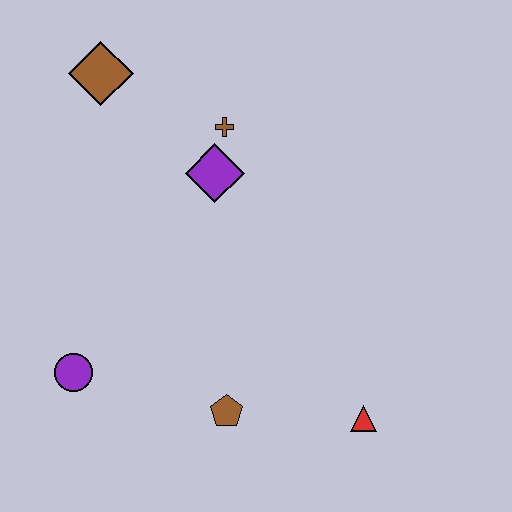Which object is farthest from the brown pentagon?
The brown diamond is farthest from the brown pentagon.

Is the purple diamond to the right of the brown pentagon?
No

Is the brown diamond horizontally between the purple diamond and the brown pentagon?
No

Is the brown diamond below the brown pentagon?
No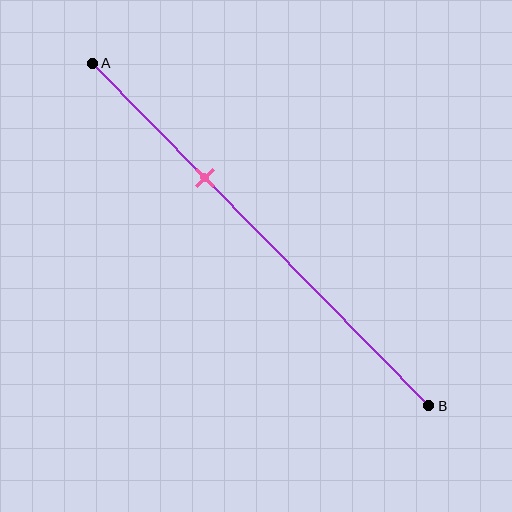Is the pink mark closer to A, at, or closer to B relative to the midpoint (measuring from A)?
The pink mark is closer to point A than the midpoint of segment AB.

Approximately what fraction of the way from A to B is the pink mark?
The pink mark is approximately 35% of the way from A to B.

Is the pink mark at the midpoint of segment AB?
No, the mark is at about 35% from A, not at the 50% midpoint.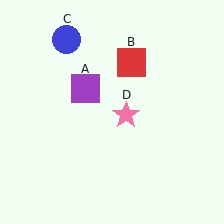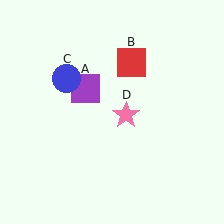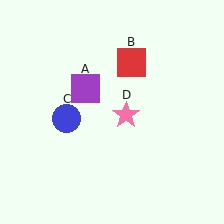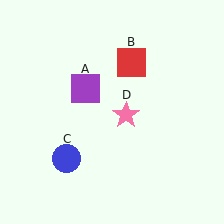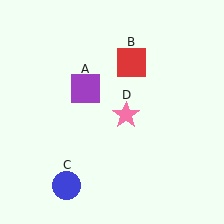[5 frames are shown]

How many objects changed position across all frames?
1 object changed position: blue circle (object C).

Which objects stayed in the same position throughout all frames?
Purple square (object A) and red square (object B) and pink star (object D) remained stationary.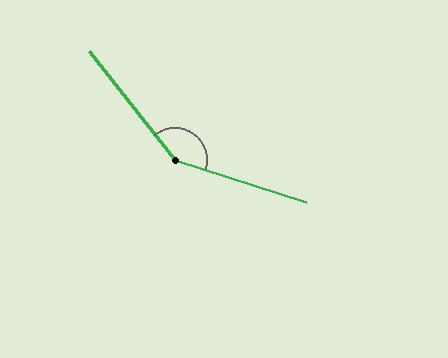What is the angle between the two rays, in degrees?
Approximately 146 degrees.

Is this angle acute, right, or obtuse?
It is obtuse.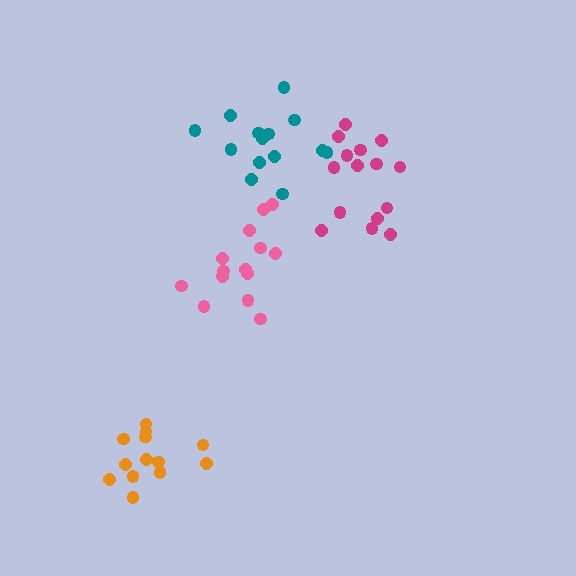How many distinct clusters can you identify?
There are 4 distinct clusters.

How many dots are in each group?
Group 1: 15 dots, Group 2: 13 dots, Group 3: 14 dots, Group 4: 14 dots (56 total).